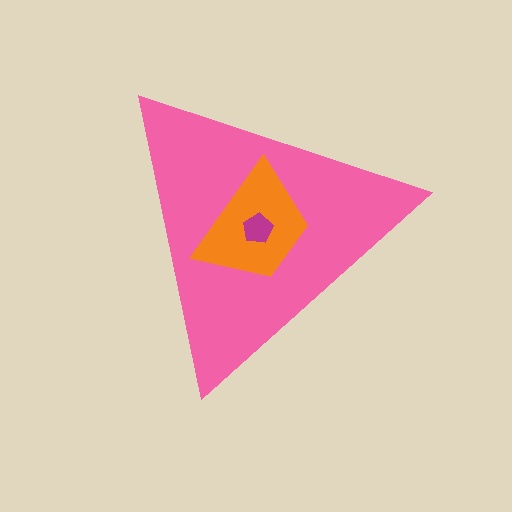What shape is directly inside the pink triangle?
The orange trapezoid.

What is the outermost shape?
The pink triangle.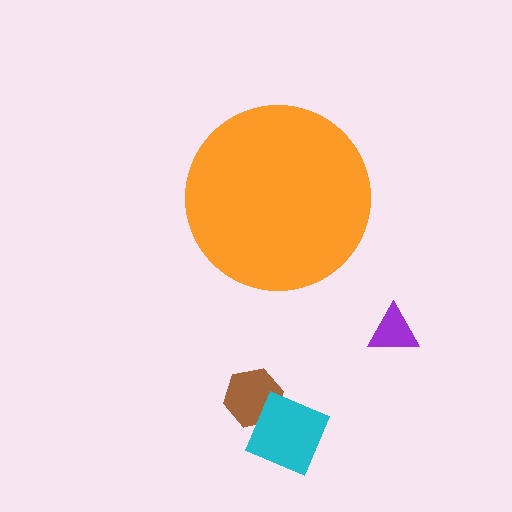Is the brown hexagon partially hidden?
No, the brown hexagon is fully visible.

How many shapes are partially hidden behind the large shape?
0 shapes are partially hidden.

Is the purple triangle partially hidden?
No, the purple triangle is fully visible.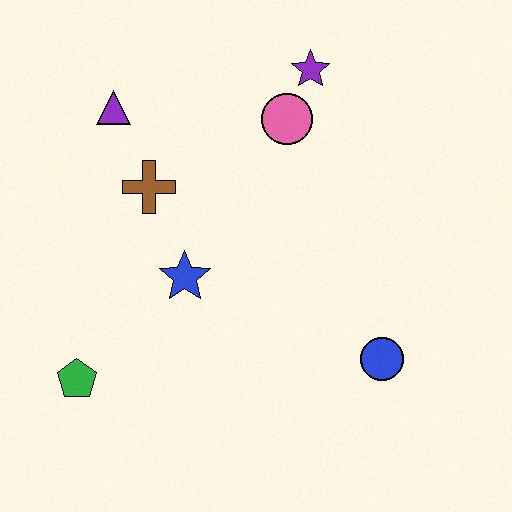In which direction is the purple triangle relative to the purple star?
The purple triangle is to the left of the purple star.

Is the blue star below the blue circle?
No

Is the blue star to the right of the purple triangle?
Yes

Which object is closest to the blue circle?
The blue star is closest to the blue circle.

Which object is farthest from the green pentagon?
The purple star is farthest from the green pentagon.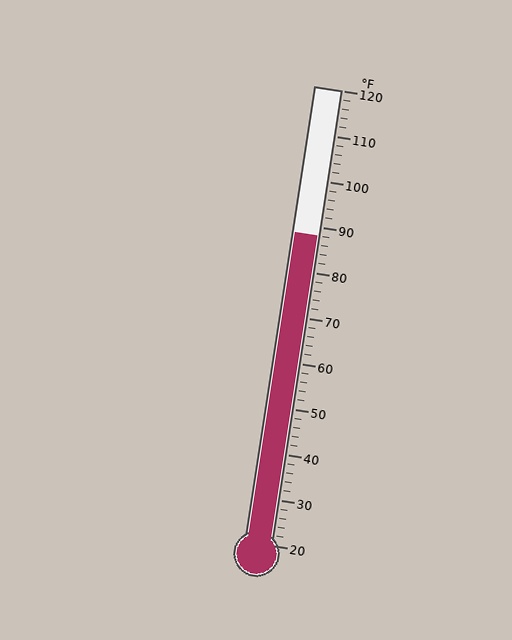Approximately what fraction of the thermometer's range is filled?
The thermometer is filled to approximately 70% of its range.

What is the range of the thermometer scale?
The thermometer scale ranges from 20°F to 120°F.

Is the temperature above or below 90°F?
The temperature is below 90°F.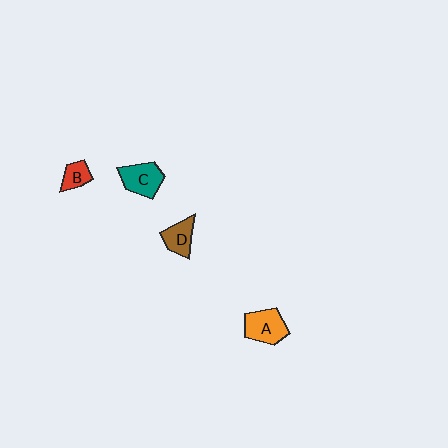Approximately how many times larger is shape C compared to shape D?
Approximately 1.3 times.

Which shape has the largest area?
Shape A (orange).